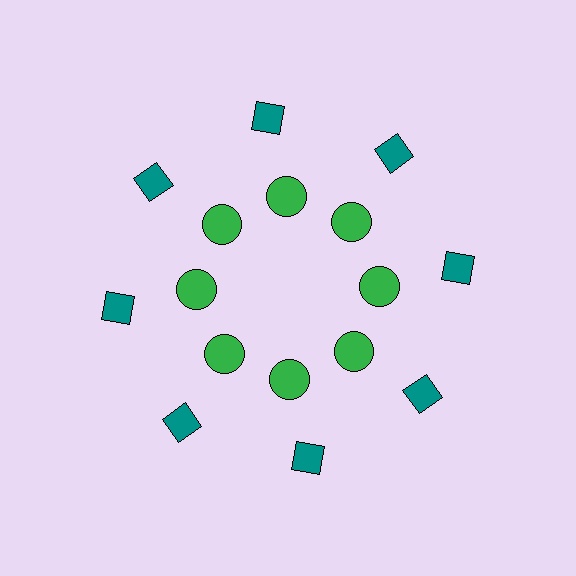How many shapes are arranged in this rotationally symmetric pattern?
There are 16 shapes, arranged in 8 groups of 2.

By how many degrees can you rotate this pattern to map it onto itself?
The pattern maps onto itself every 45 degrees of rotation.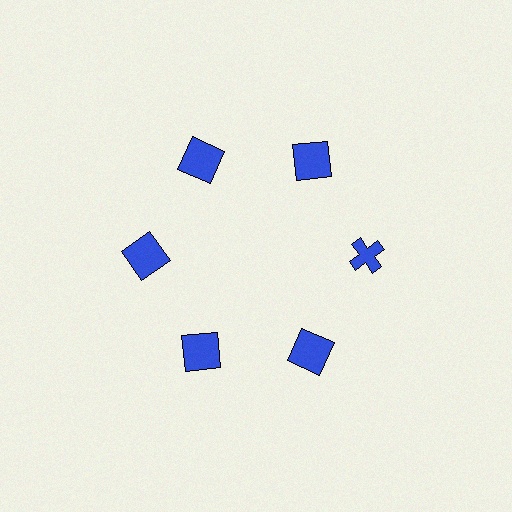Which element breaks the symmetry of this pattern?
The blue cross at roughly the 3 o'clock position breaks the symmetry. All other shapes are blue squares.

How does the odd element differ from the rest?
It has a different shape: cross instead of square.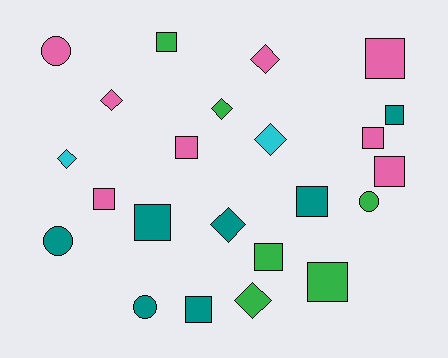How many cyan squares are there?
There are no cyan squares.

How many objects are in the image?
There are 23 objects.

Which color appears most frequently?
Pink, with 8 objects.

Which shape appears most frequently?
Square, with 12 objects.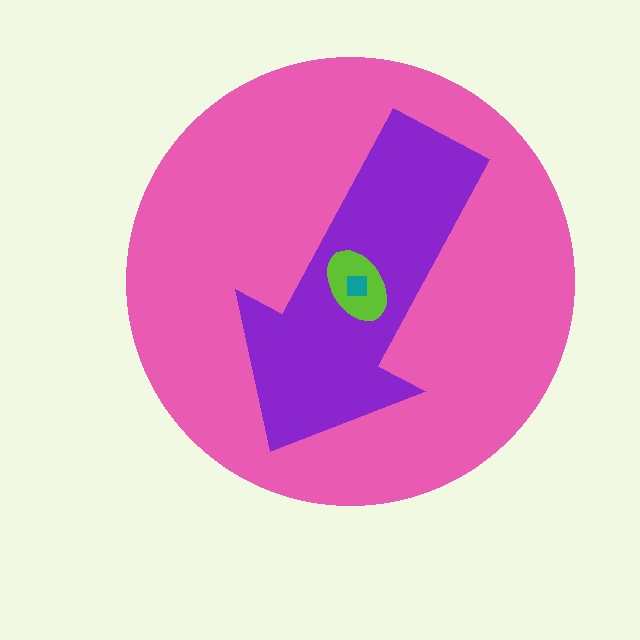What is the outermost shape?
The pink circle.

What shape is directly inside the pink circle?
The purple arrow.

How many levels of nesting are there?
4.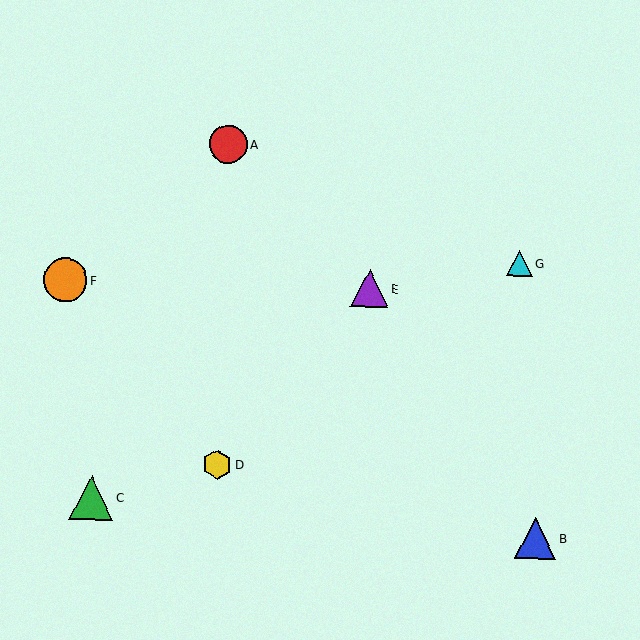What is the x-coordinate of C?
Object C is at x≈91.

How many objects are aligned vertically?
2 objects (A, D) are aligned vertically.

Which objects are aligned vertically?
Objects A, D are aligned vertically.